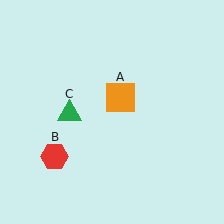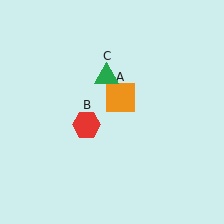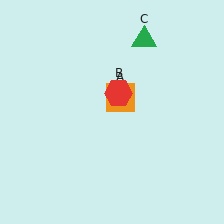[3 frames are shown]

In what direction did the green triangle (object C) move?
The green triangle (object C) moved up and to the right.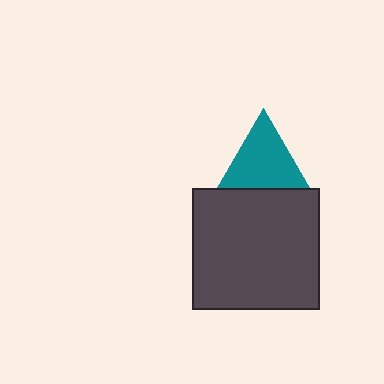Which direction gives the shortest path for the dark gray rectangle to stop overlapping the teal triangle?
Moving down gives the shortest separation.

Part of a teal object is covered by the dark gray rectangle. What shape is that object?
It is a triangle.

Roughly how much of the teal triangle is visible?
Most of it is visible (roughly 69%).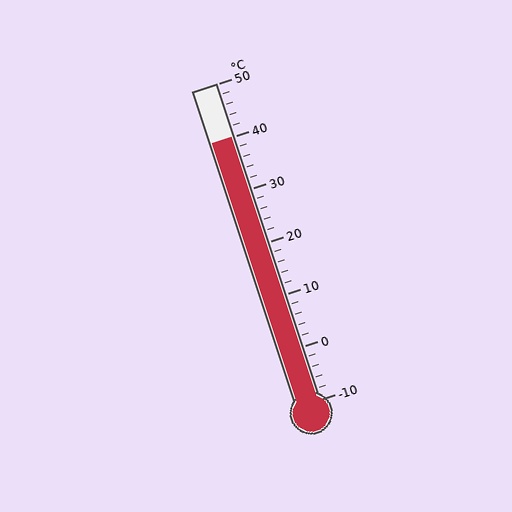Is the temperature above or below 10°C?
The temperature is above 10°C.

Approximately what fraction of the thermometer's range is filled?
The thermometer is filled to approximately 85% of its range.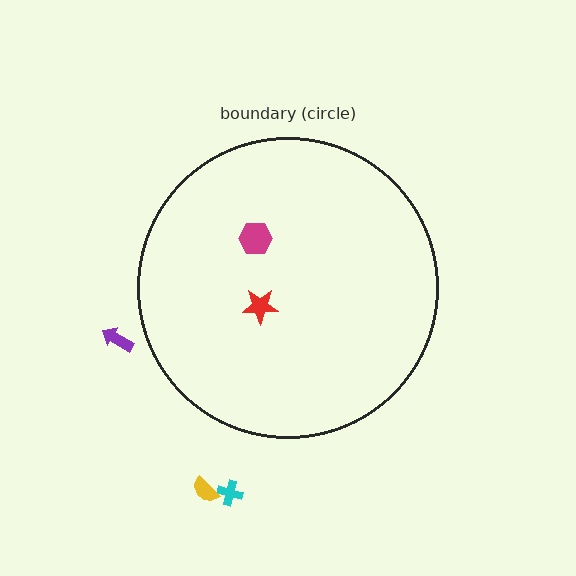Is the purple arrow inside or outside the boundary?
Outside.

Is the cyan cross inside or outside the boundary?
Outside.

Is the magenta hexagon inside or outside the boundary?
Inside.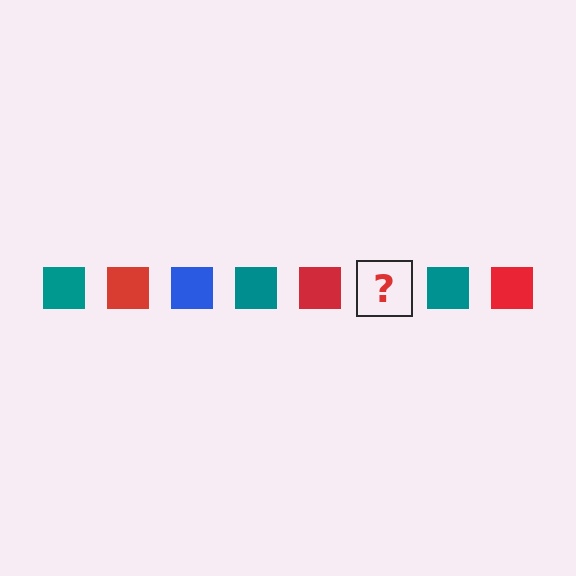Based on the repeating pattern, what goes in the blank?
The blank should be a blue square.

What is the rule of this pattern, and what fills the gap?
The rule is that the pattern cycles through teal, red, blue squares. The gap should be filled with a blue square.